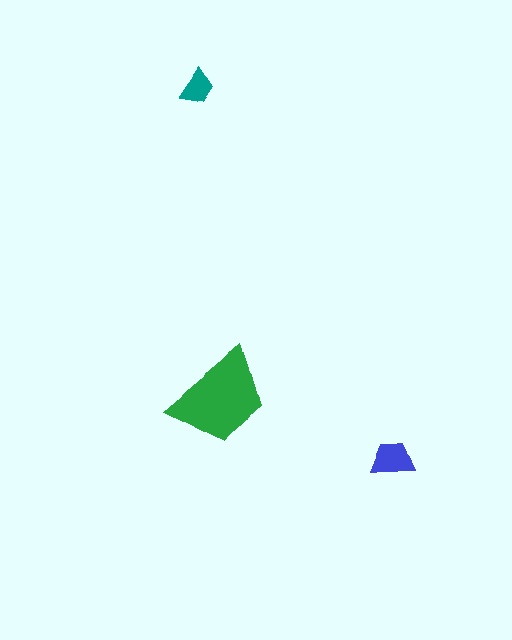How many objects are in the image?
There are 3 objects in the image.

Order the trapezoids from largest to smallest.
the green one, the blue one, the teal one.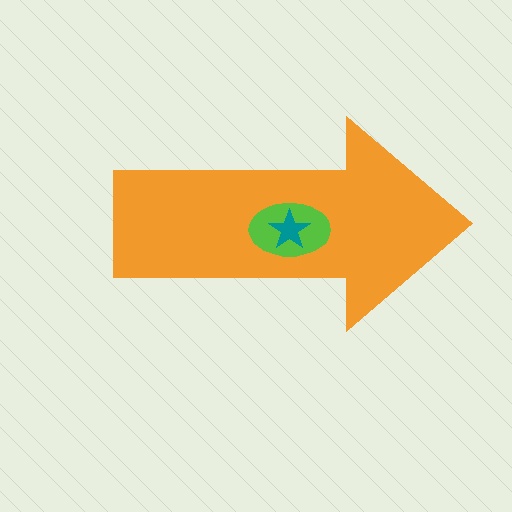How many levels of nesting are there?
3.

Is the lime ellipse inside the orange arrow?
Yes.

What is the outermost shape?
The orange arrow.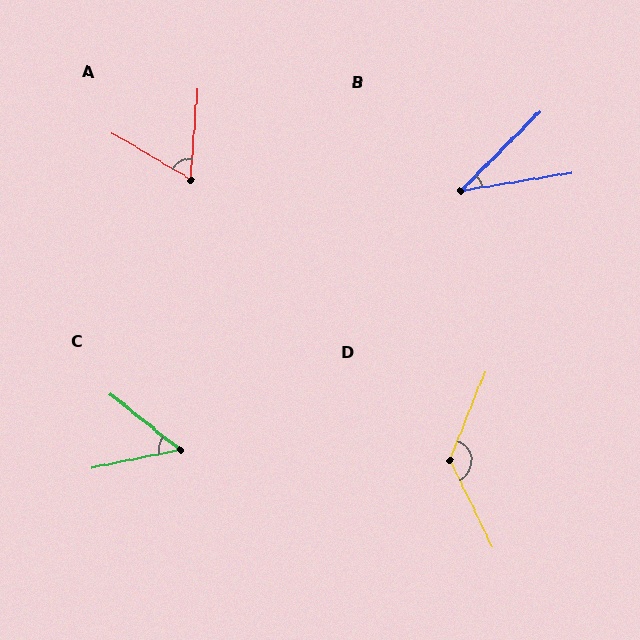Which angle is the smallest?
B, at approximately 36 degrees.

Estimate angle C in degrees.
Approximately 50 degrees.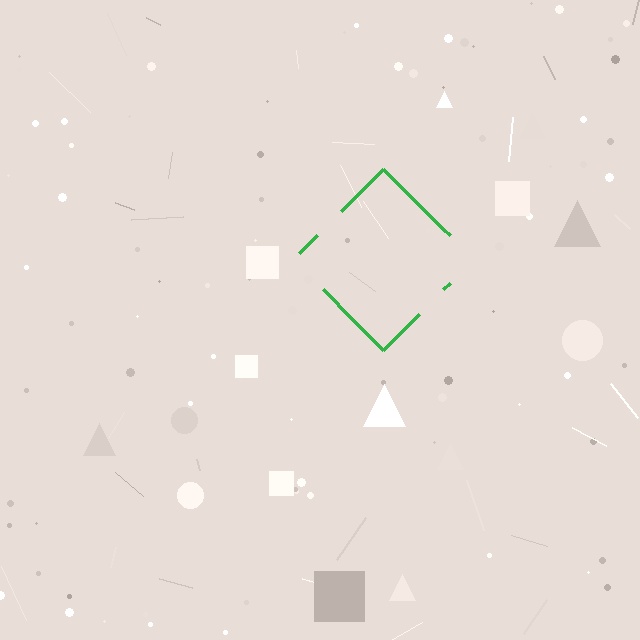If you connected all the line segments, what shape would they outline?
They would outline a diamond.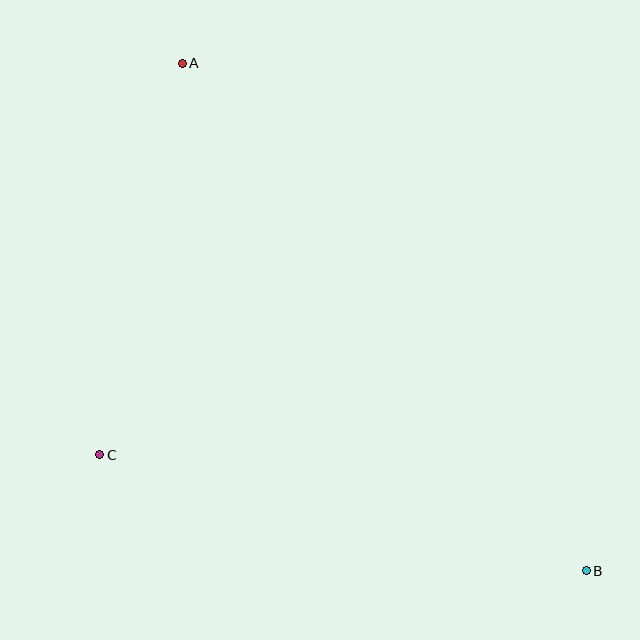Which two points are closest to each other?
Points A and C are closest to each other.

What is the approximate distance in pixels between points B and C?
The distance between B and C is approximately 500 pixels.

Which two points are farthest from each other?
Points A and B are farthest from each other.